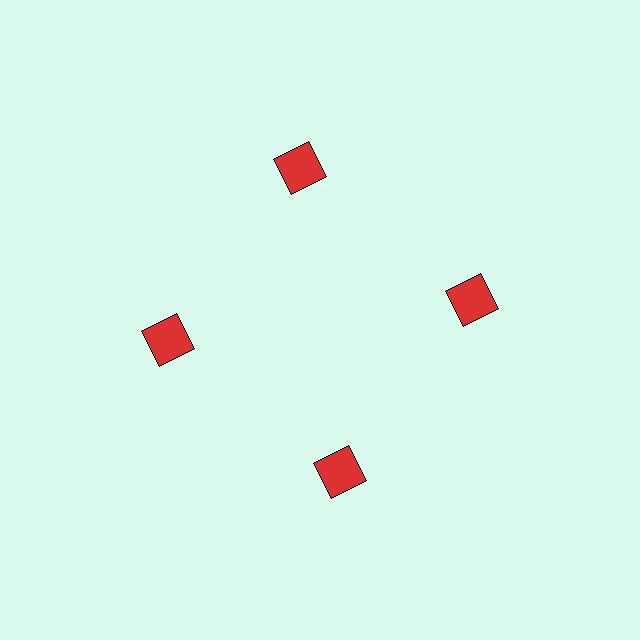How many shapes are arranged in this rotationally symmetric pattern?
There are 4 shapes, arranged in 4 groups of 1.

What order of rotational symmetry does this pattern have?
This pattern has 4-fold rotational symmetry.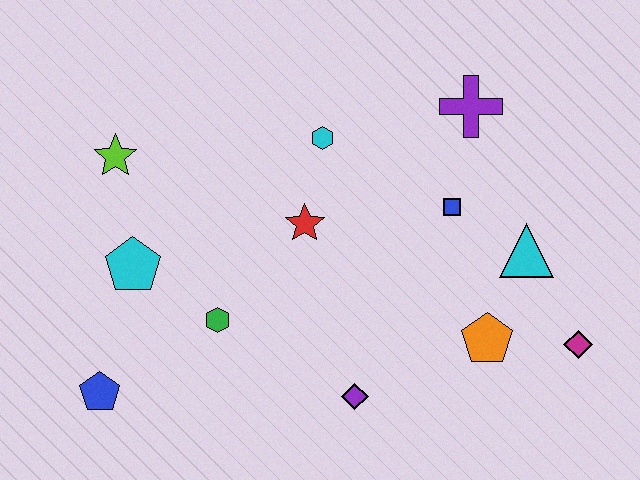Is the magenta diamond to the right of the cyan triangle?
Yes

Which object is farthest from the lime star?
The magenta diamond is farthest from the lime star.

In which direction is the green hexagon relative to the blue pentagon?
The green hexagon is to the right of the blue pentagon.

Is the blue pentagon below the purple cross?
Yes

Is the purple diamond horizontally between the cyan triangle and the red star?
Yes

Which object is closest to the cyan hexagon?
The red star is closest to the cyan hexagon.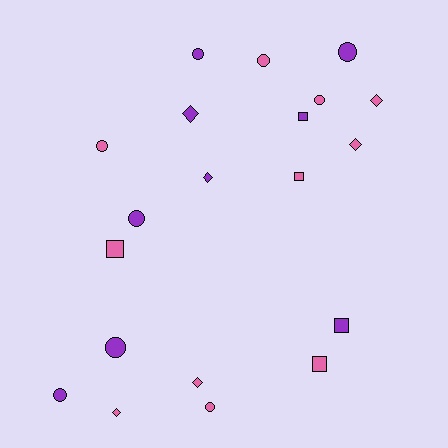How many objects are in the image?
There are 20 objects.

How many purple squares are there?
There are 2 purple squares.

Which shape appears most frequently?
Circle, with 9 objects.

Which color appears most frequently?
Pink, with 11 objects.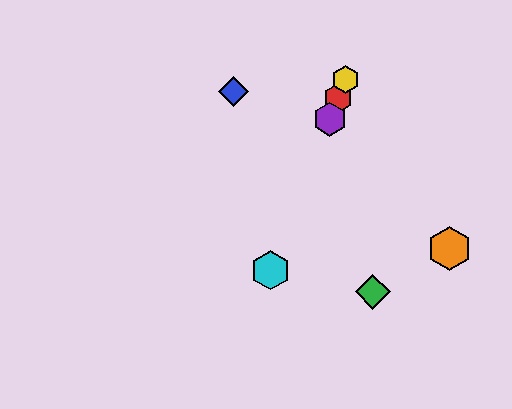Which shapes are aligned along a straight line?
The red hexagon, the yellow hexagon, the purple hexagon, the cyan hexagon are aligned along a straight line.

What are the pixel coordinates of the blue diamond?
The blue diamond is at (233, 91).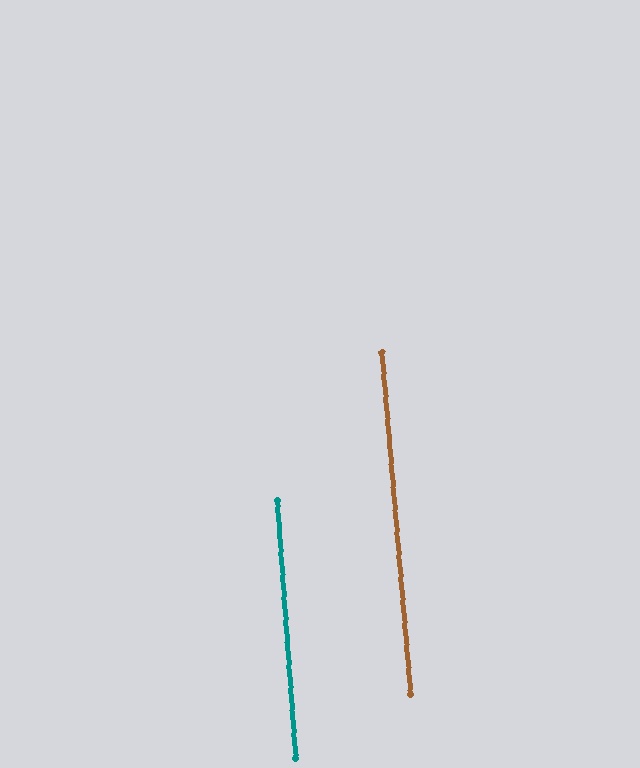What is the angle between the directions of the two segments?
Approximately 1 degree.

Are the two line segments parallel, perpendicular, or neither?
Parallel — their directions differ by only 0.7°.